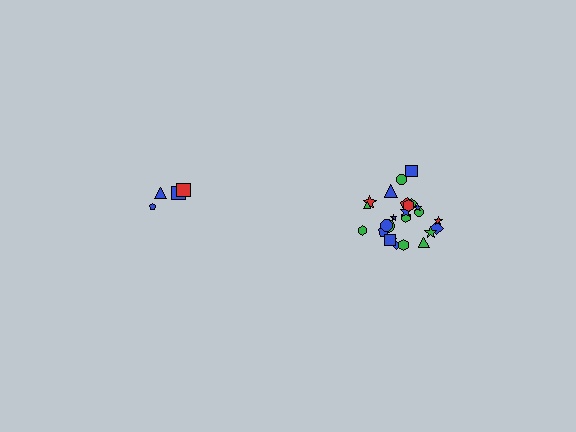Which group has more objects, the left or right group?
The right group.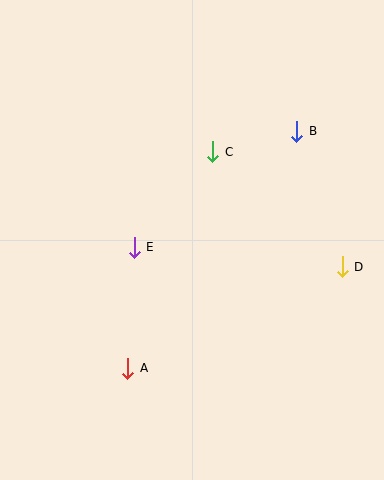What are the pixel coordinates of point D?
Point D is at (342, 267).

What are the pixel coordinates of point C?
Point C is at (213, 152).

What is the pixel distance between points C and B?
The distance between C and B is 87 pixels.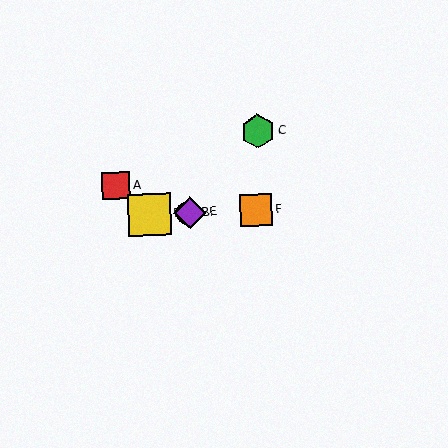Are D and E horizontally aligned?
Yes, both are at y≈215.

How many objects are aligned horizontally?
4 objects (B, D, E, F) are aligned horizontally.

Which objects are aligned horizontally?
Objects B, D, E, F are aligned horizontally.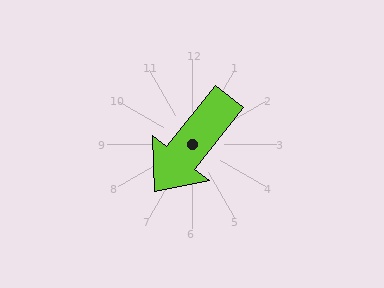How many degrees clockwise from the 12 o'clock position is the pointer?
Approximately 218 degrees.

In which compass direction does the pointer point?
Southwest.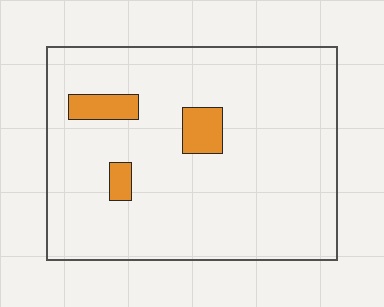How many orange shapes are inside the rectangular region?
3.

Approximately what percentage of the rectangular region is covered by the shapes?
Approximately 5%.